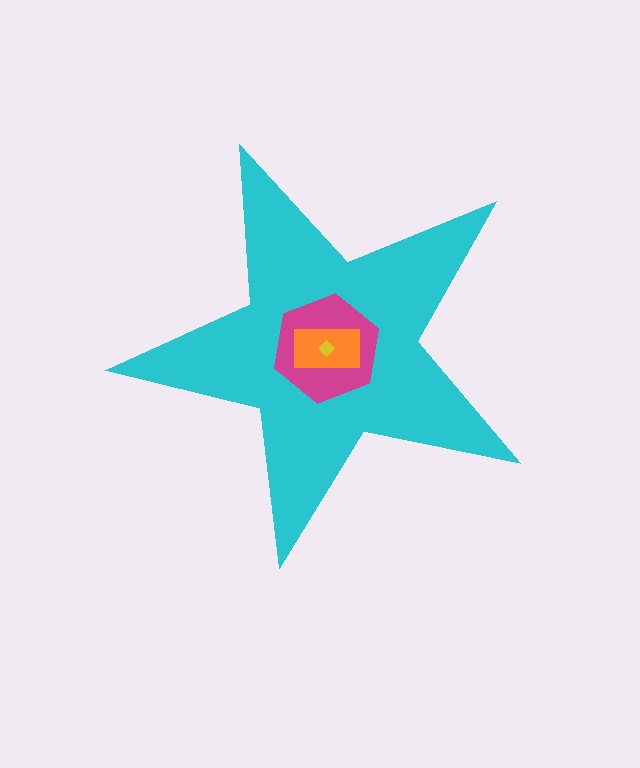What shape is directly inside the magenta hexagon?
The orange rectangle.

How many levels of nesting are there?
4.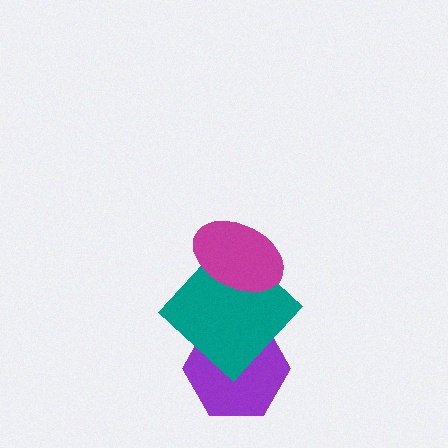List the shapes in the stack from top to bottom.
From top to bottom: the magenta ellipse, the teal diamond, the purple hexagon.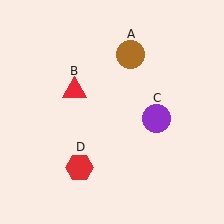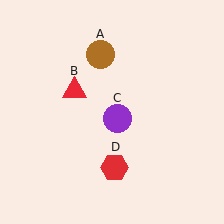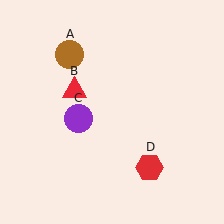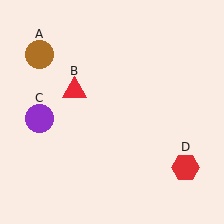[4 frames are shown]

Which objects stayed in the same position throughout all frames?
Red triangle (object B) remained stationary.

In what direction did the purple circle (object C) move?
The purple circle (object C) moved left.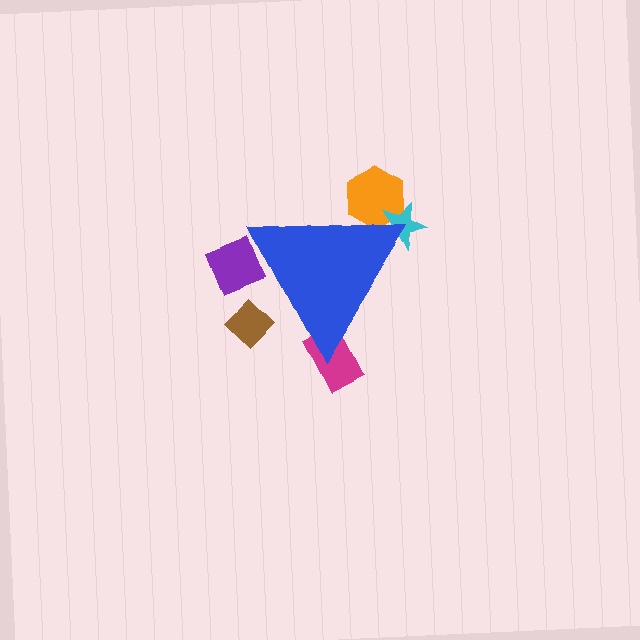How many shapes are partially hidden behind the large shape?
5 shapes are partially hidden.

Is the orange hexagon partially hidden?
Yes, the orange hexagon is partially hidden behind the blue triangle.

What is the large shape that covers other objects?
A blue triangle.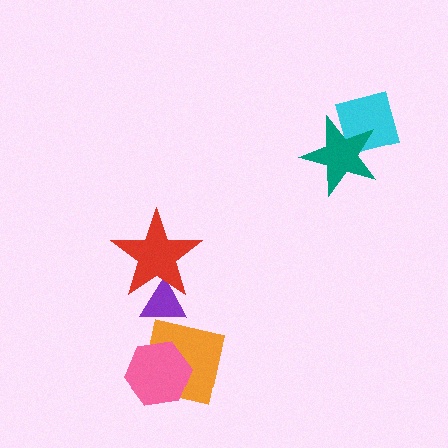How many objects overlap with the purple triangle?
1 object overlaps with the purple triangle.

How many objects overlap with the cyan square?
1 object overlaps with the cyan square.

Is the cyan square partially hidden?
Yes, it is partially covered by another shape.